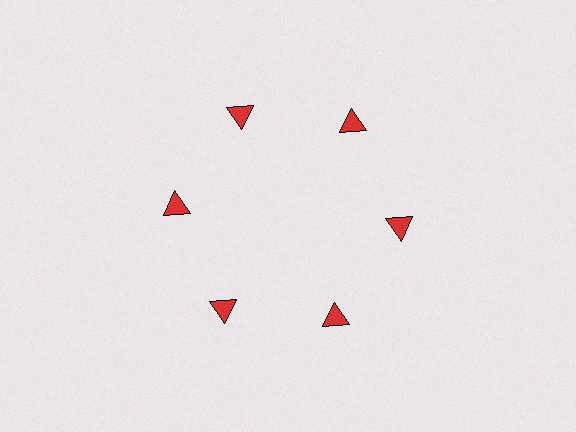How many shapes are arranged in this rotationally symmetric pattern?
There are 6 shapes, arranged in 6 groups of 1.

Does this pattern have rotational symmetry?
Yes, this pattern has 6-fold rotational symmetry. It looks the same after rotating 60 degrees around the center.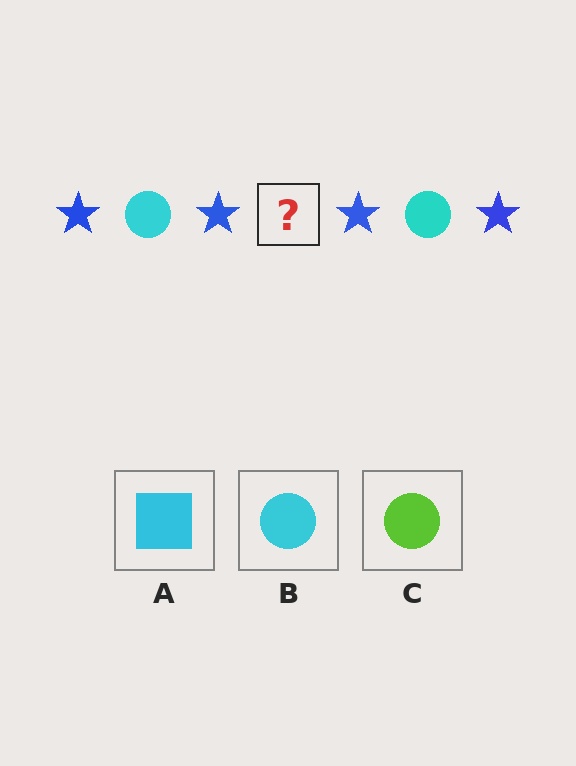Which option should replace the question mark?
Option B.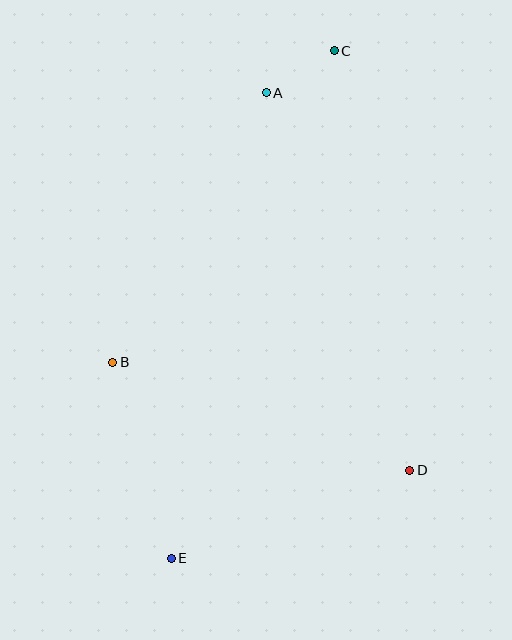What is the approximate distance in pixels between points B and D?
The distance between B and D is approximately 316 pixels.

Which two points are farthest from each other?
Points C and E are farthest from each other.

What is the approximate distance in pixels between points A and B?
The distance between A and B is approximately 310 pixels.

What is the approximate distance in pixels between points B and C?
The distance between B and C is approximately 382 pixels.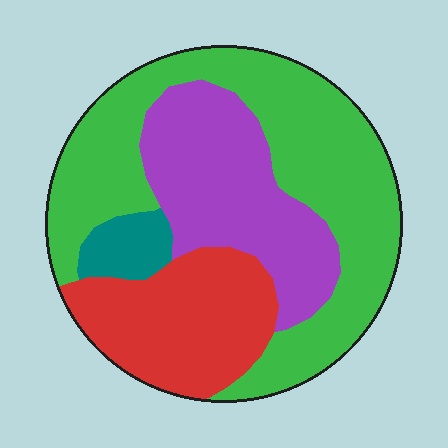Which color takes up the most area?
Green, at roughly 45%.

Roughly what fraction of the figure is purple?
Purple covers around 25% of the figure.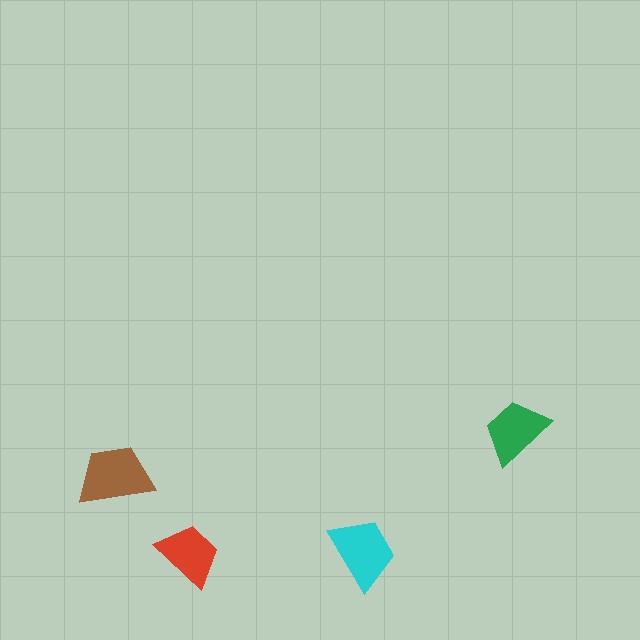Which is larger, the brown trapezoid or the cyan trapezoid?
The brown one.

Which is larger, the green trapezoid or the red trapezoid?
The green one.